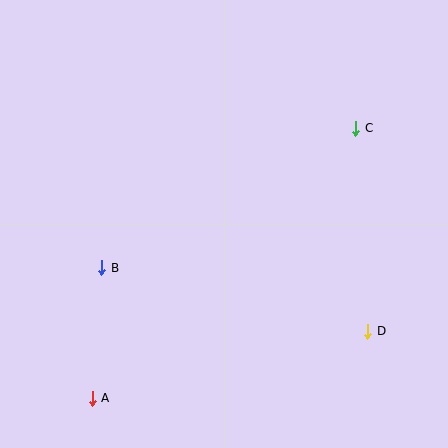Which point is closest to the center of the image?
Point B at (102, 268) is closest to the center.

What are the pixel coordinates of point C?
Point C is at (356, 128).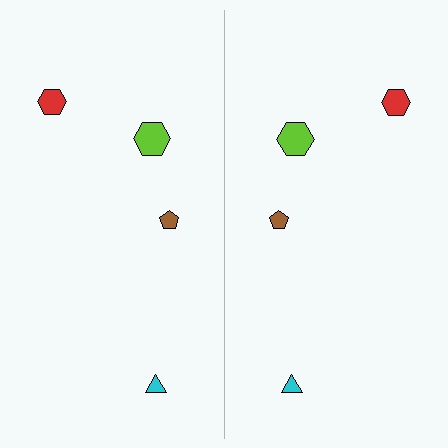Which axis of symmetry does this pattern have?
The pattern has a vertical axis of symmetry running through the center of the image.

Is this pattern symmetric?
Yes, this pattern has bilateral (reflection) symmetry.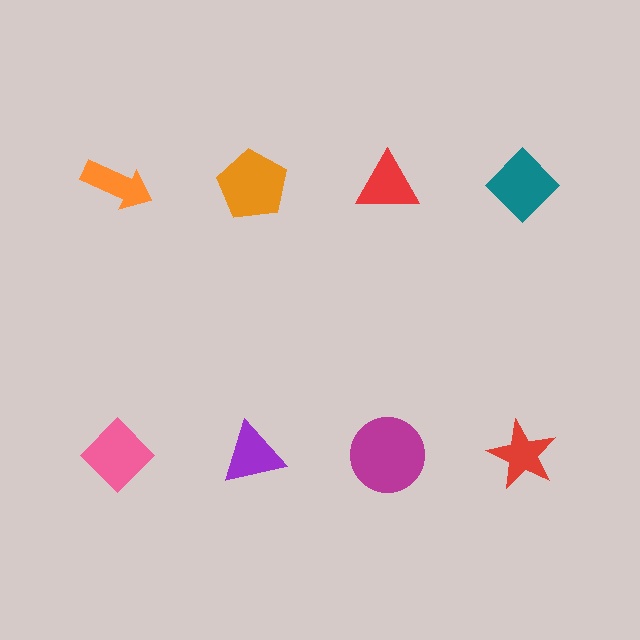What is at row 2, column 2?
A purple triangle.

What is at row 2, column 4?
A red star.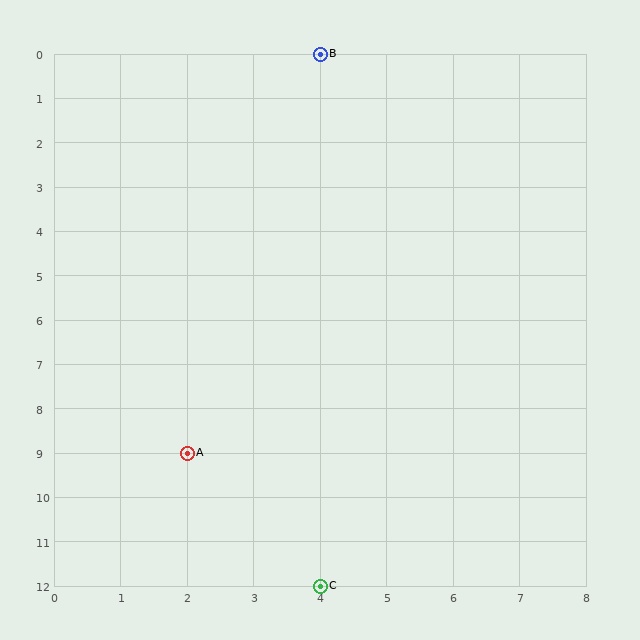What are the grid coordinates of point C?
Point C is at grid coordinates (4, 12).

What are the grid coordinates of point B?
Point B is at grid coordinates (4, 0).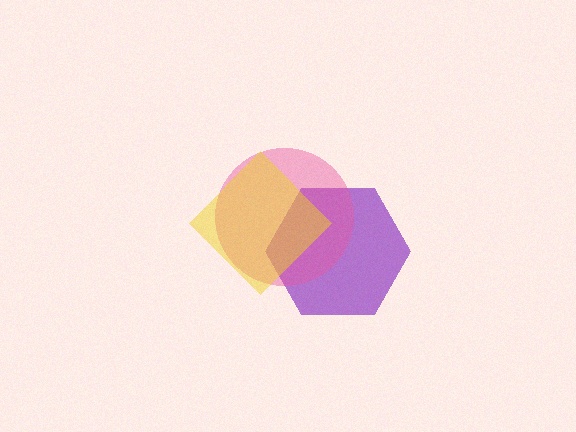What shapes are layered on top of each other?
The layered shapes are: a purple hexagon, a pink circle, a yellow diamond.